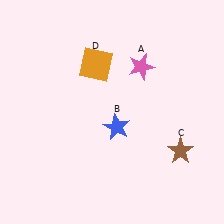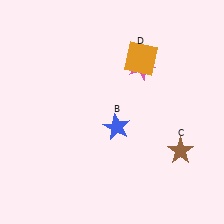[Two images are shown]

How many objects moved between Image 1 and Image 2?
1 object moved between the two images.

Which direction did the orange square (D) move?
The orange square (D) moved right.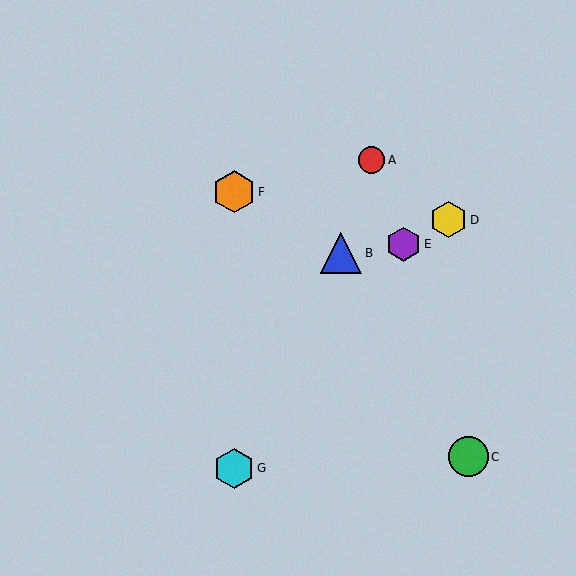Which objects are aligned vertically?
Objects F, G are aligned vertically.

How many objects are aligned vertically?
2 objects (F, G) are aligned vertically.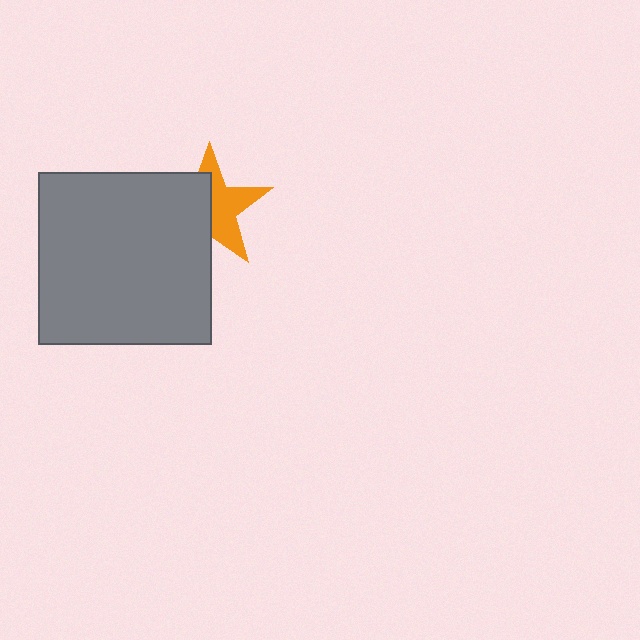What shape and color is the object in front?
The object in front is a gray square.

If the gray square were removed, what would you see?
You would see the complete orange star.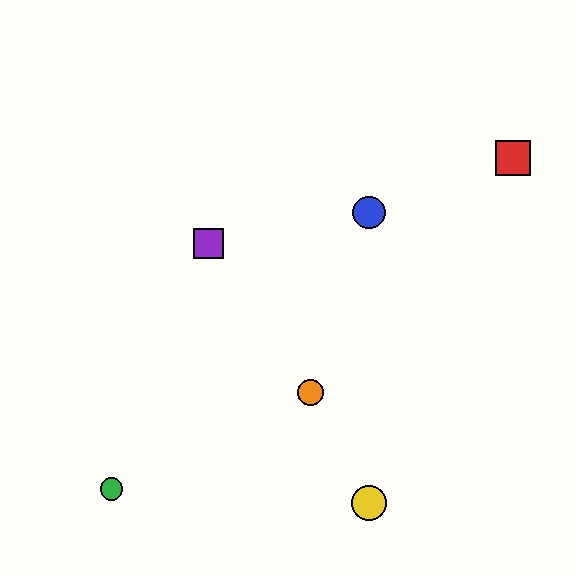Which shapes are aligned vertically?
The blue circle, the yellow circle are aligned vertically.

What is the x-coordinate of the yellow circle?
The yellow circle is at x≈369.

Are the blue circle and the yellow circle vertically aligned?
Yes, both are at x≈369.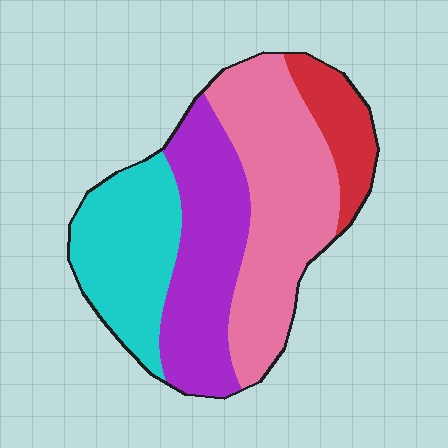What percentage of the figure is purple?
Purple covers around 30% of the figure.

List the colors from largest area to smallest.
From largest to smallest: pink, purple, cyan, red.